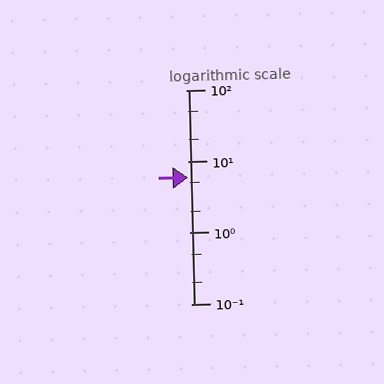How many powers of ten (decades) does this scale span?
The scale spans 3 decades, from 0.1 to 100.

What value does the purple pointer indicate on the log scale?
The pointer indicates approximately 5.9.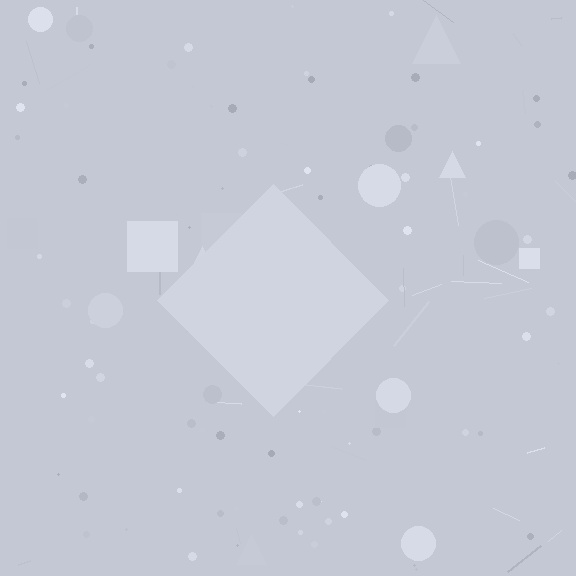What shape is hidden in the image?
A diamond is hidden in the image.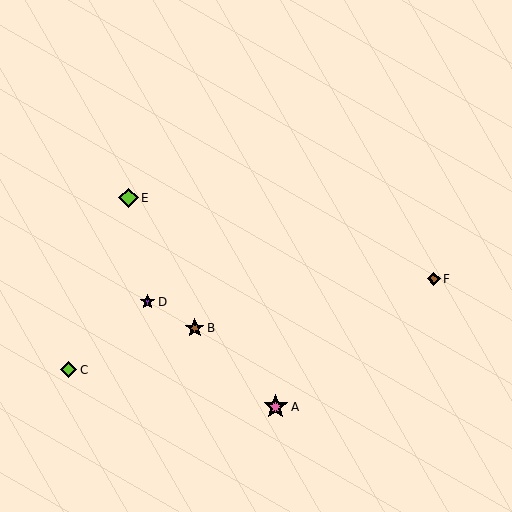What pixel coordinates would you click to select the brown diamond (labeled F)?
Click at (434, 279) to select the brown diamond F.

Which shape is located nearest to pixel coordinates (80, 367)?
The lime diamond (labeled C) at (69, 370) is nearest to that location.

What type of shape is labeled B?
Shape B is a brown star.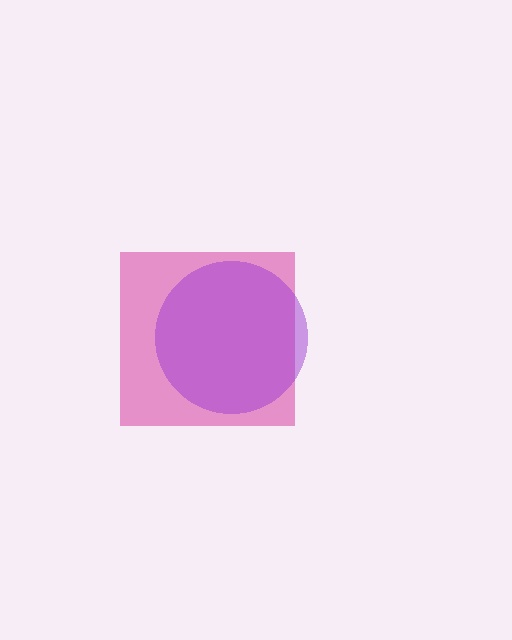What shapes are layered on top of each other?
The layered shapes are: a magenta square, a purple circle.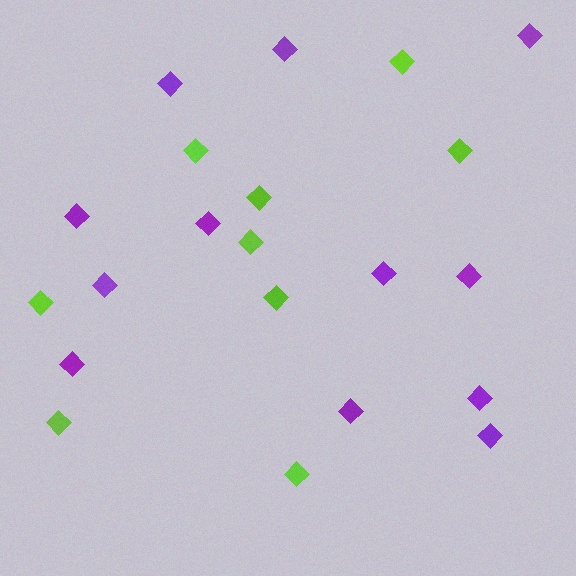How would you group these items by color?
There are 2 groups: one group of lime diamonds (9) and one group of purple diamonds (12).